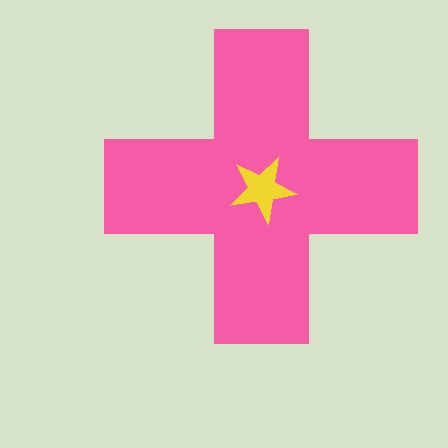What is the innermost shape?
The yellow star.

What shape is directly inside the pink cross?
The yellow star.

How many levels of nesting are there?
2.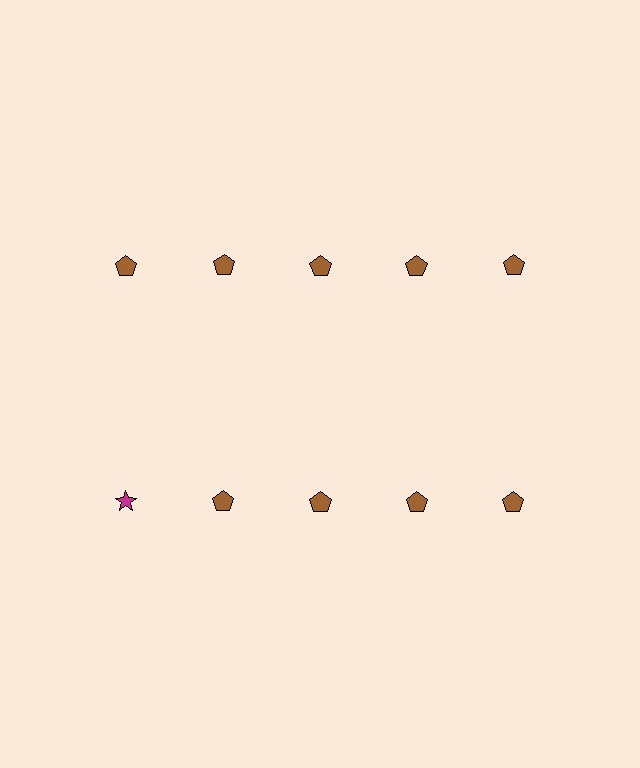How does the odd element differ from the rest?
It differs in both color (magenta instead of brown) and shape (star instead of pentagon).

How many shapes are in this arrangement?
There are 10 shapes arranged in a grid pattern.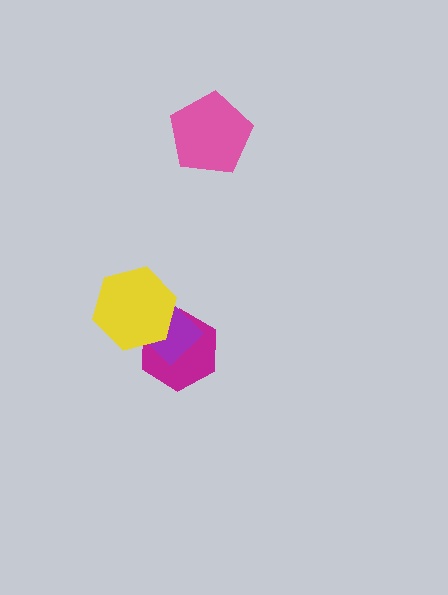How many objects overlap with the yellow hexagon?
2 objects overlap with the yellow hexagon.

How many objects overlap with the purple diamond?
2 objects overlap with the purple diamond.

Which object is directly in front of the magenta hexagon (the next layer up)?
The purple diamond is directly in front of the magenta hexagon.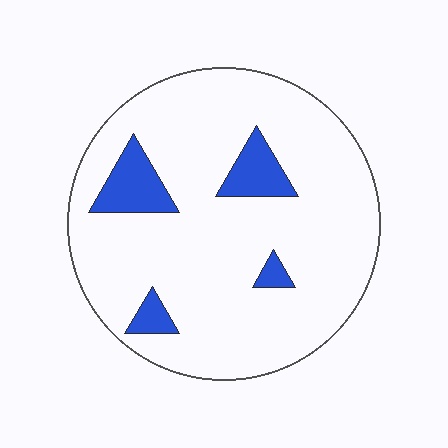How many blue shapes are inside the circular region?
4.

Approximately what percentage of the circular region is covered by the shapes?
Approximately 10%.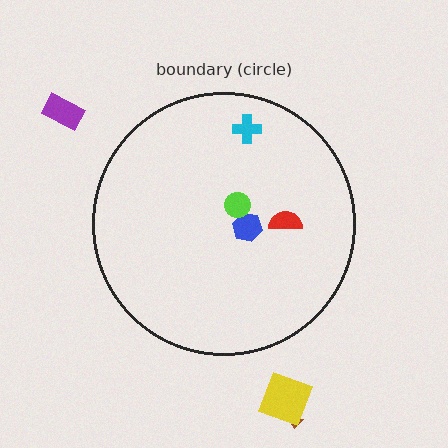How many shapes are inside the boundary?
4 inside, 3 outside.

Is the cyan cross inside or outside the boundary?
Inside.